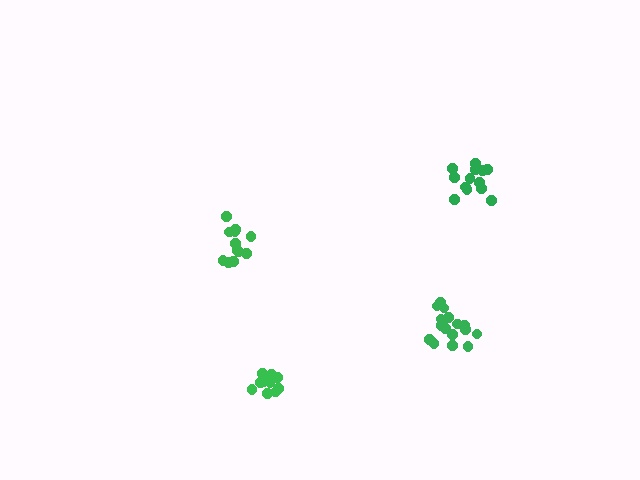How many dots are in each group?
Group 1: 13 dots, Group 2: 12 dots, Group 3: 11 dots, Group 4: 16 dots (52 total).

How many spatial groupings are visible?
There are 4 spatial groupings.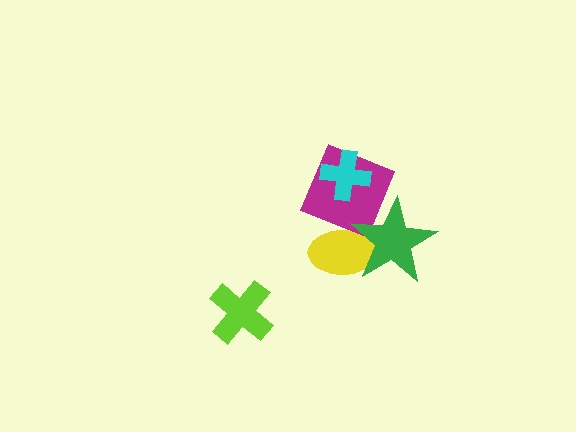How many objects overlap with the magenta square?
3 objects overlap with the magenta square.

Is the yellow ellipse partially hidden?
Yes, it is partially covered by another shape.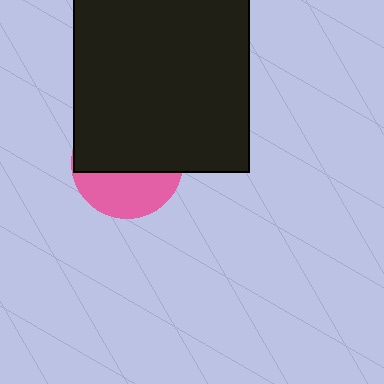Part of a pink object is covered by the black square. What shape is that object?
It is a circle.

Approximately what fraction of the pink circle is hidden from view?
Roughly 61% of the pink circle is hidden behind the black square.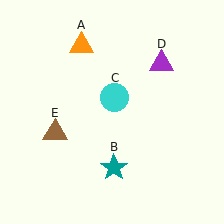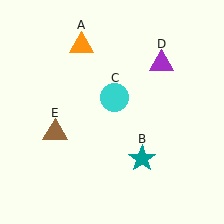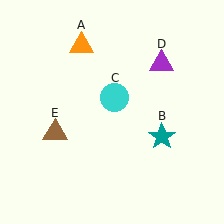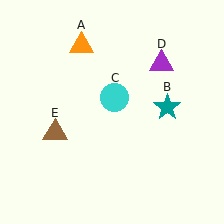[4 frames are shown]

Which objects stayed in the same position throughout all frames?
Orange triangle (object A) and cyan circle (object C) and purple triangle (object D) and brown triangle (object E) remained stationary.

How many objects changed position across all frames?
1 object changed position: teal star (object B).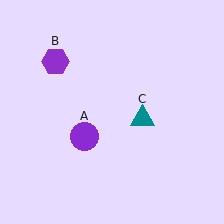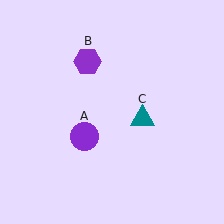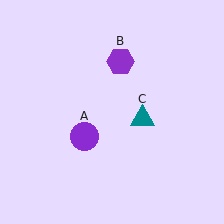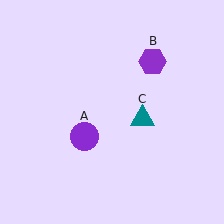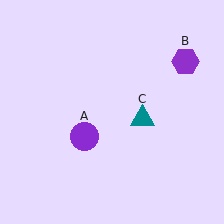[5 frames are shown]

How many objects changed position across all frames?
1 object changed position: purple hexagon (object B).